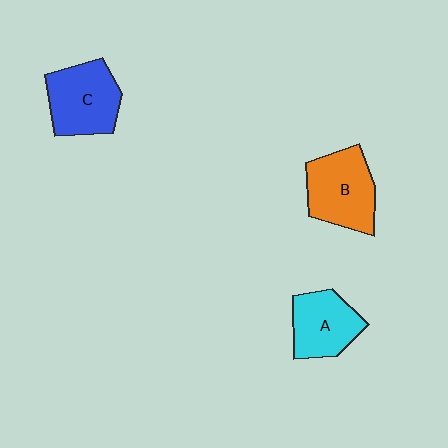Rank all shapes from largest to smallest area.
From largest to smallest: B (orange), C (blue), A (cyan).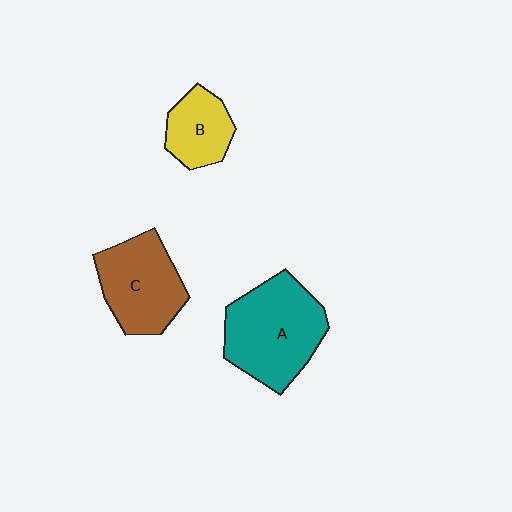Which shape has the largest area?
Shape A (teal).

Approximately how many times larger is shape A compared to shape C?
Approximately 1.3 times.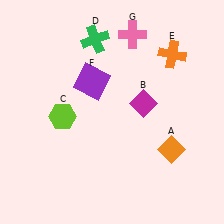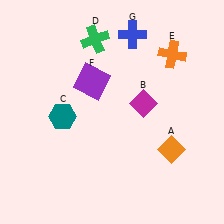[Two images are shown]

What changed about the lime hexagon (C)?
In Image 1, C is lime. In Image 2, it changed to teal.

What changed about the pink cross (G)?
In Image 1, G is pink. In Image 2, it changed to blue.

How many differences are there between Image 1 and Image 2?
There are 2 differences between the two images.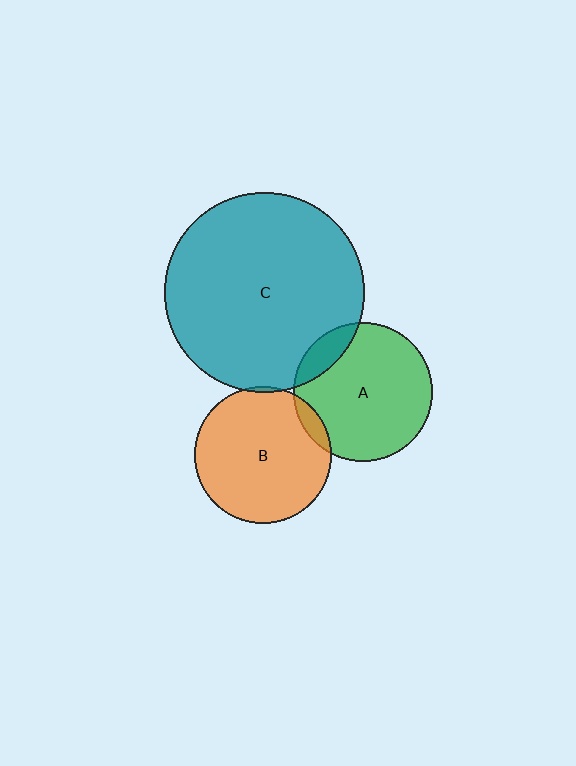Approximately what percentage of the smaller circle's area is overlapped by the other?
Approximately 5%.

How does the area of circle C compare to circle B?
Approximately 2.1 times.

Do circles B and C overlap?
Yes.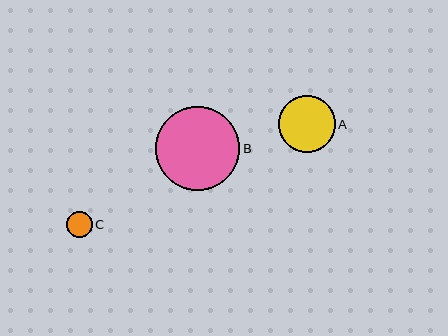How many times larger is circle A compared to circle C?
Circle A is approximately 2.2 times the size of circle C.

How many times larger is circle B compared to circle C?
Circle B is approximately 3.3 times the size of circle C.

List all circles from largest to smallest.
From largest to smallest: B, A, C.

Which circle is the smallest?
Circle C is the smallest with a size of approximately 26 pixels.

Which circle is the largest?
Circle B is the largest with a size of approximately 84 pixels.